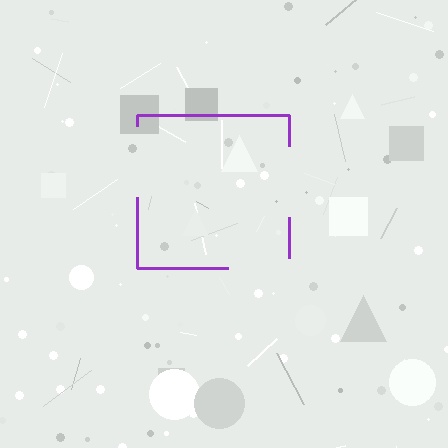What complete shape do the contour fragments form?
The contour fragments form a square.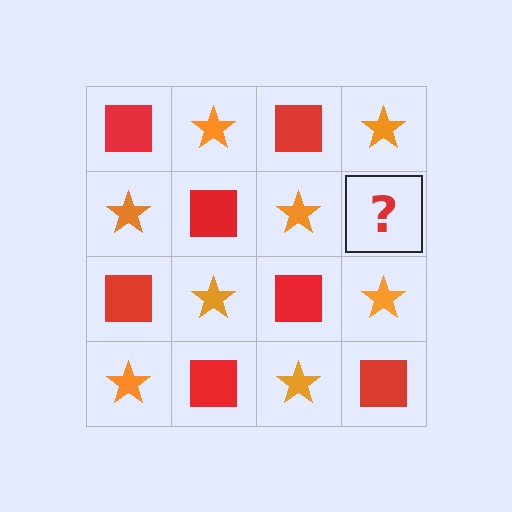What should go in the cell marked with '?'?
The missing cell should contain a red square.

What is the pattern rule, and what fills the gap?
The rule is that it alternates red square and orange star in a checkerboard pattern. The gap should be filled with a red square.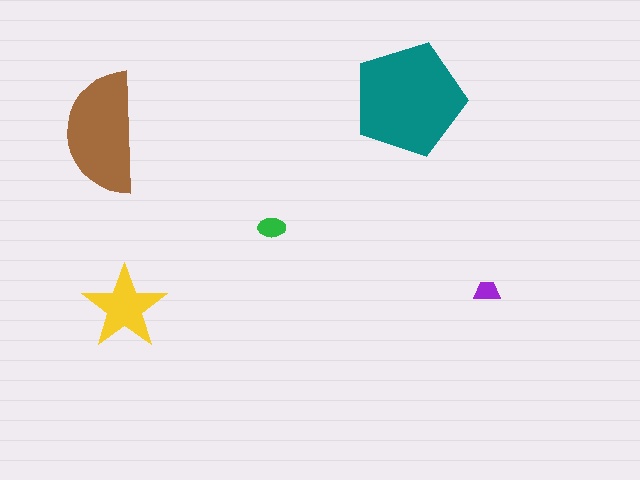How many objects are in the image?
There are 5 objects in the image.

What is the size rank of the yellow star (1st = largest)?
3rd.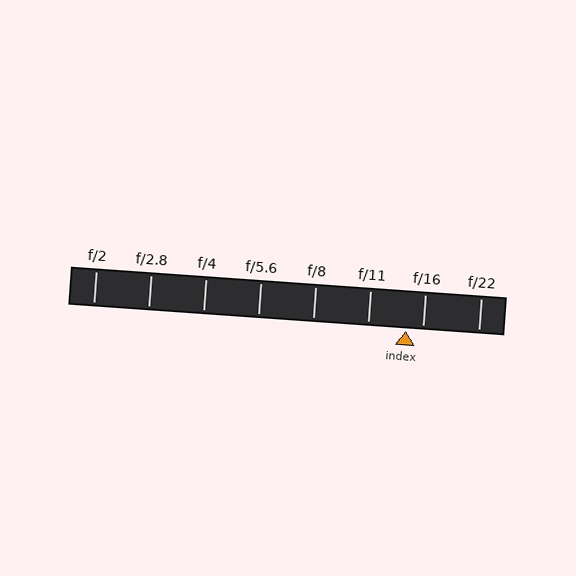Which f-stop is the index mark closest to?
The index mark is closest to f/16.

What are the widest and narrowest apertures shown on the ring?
The widest aperture shown is f/2 and the narrowest is f/22.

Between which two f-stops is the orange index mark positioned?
The index mark is between f/11 and f/16.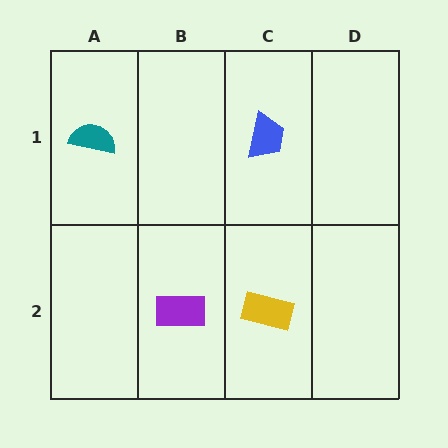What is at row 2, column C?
A yellow rectangle.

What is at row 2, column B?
A purple rectangle.